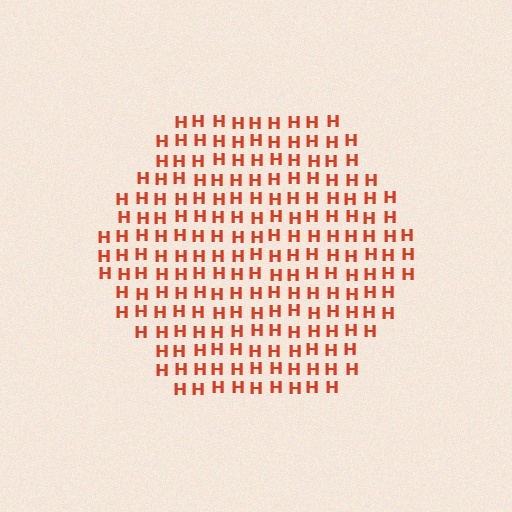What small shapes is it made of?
It is made of small letter H's.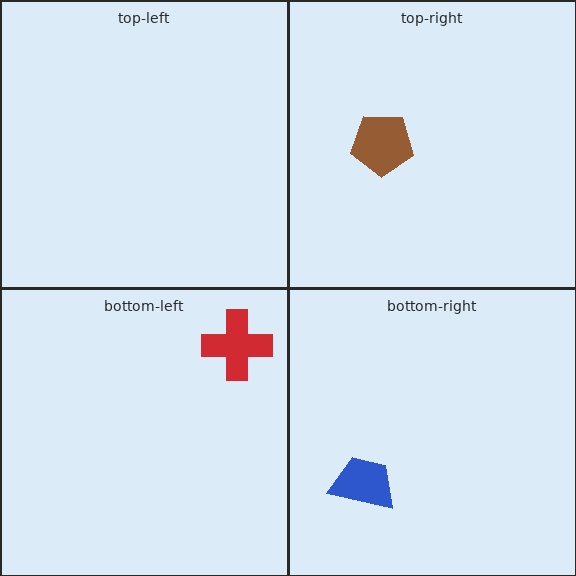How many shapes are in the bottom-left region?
1.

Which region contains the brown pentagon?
The top-right region.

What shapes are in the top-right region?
The brown pentagon.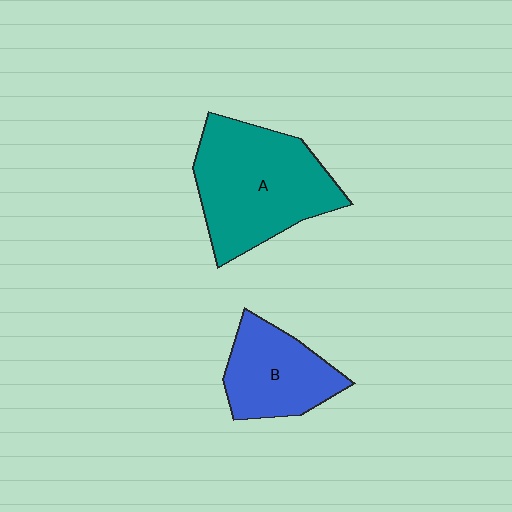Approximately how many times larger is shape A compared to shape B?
Approximately 1.6 times.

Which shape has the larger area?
Shape A (teal).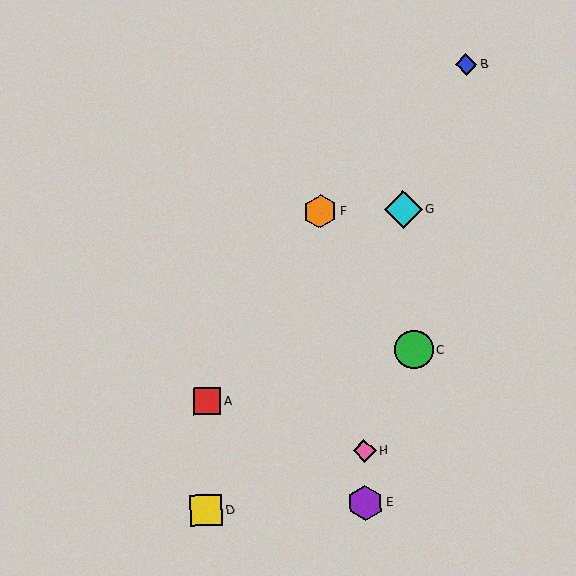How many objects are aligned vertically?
2 objects (E, H) are aligned vertically.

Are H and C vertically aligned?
No, H is at x≈365 and C is at x≈414.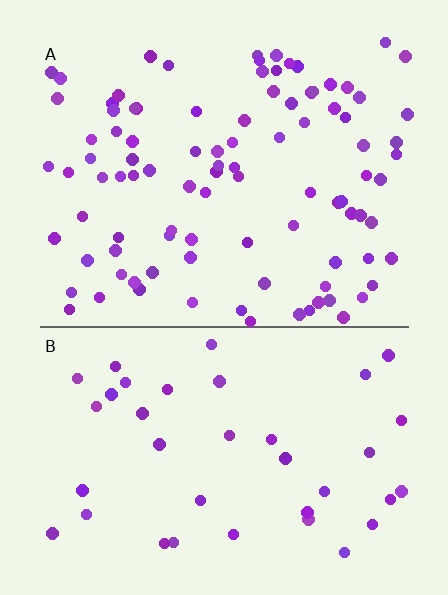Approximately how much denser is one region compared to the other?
Approximately 2.5× — region A over region B.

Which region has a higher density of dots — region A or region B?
A (the top).